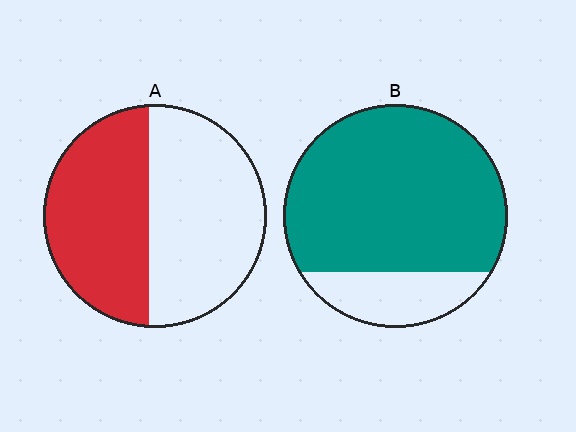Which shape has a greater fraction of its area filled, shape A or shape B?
Shape B.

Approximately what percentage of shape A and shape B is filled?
A is approximately 45% and B is approximately 80%.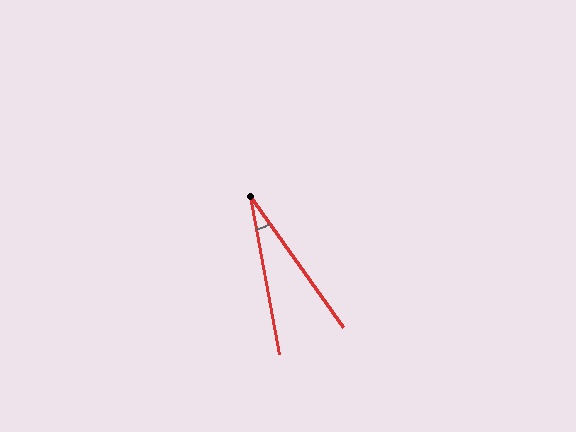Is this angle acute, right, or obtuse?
It is acute.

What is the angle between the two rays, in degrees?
Approximately 25 degrees.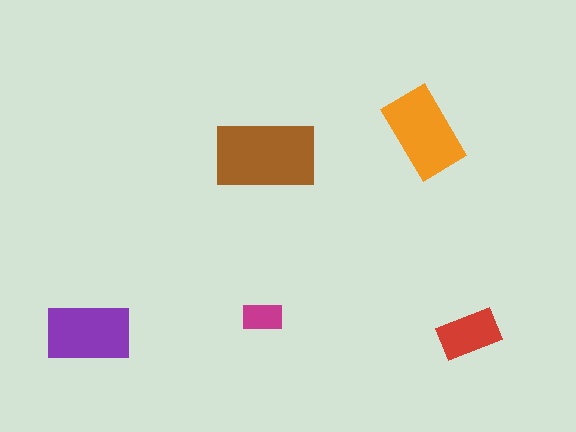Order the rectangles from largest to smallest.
the brown one, the orange one, the purple one, the red one, the magenta one.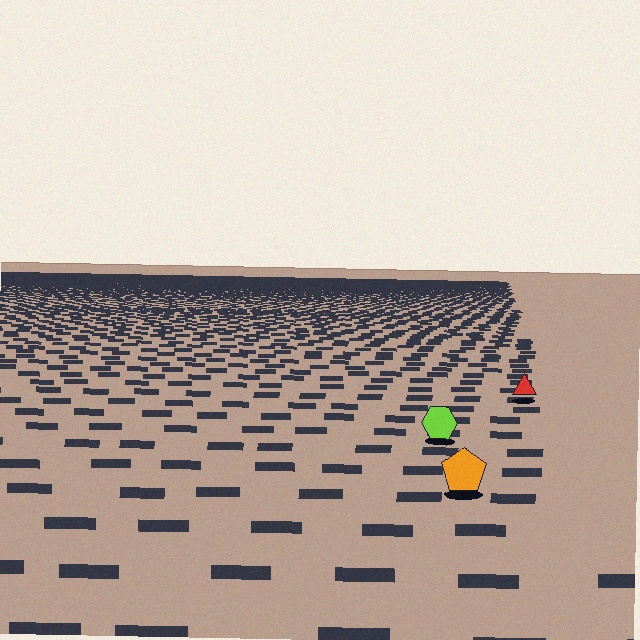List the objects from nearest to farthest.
From nearest to farthest: the orange pentagon, the lime hexagon, the red triangle.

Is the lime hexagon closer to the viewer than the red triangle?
Yes. The lime hexagon is closer — you can tell from the texture gradient: the ground texture is coarser near it.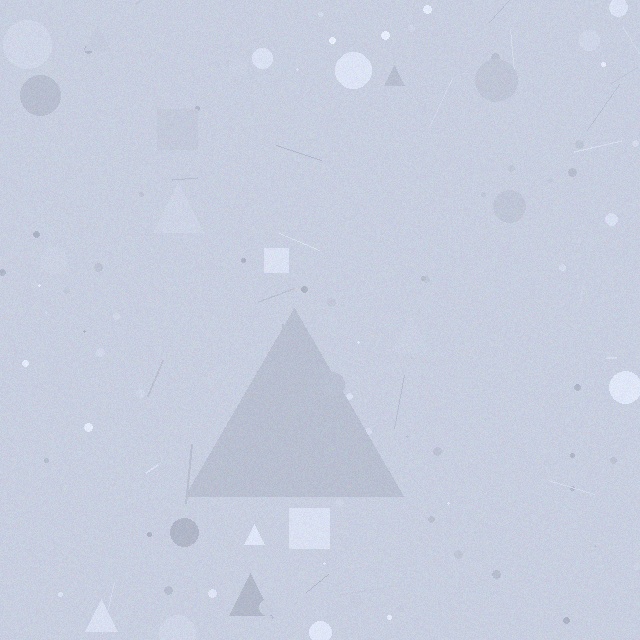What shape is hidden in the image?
A triangle is hidden in the image.